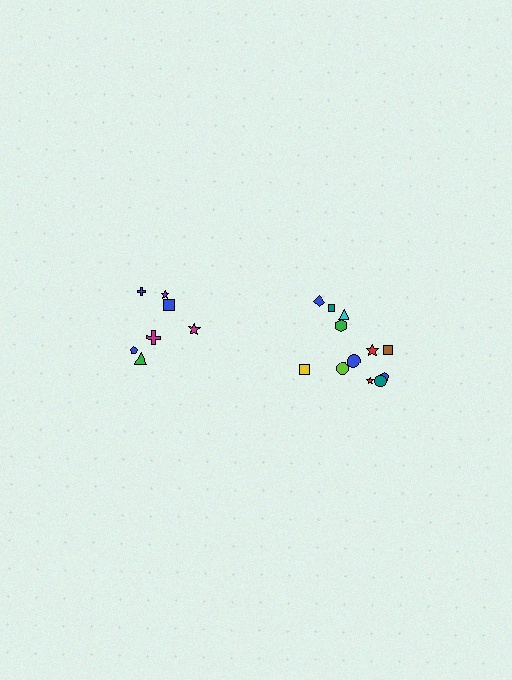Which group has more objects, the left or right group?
The right group.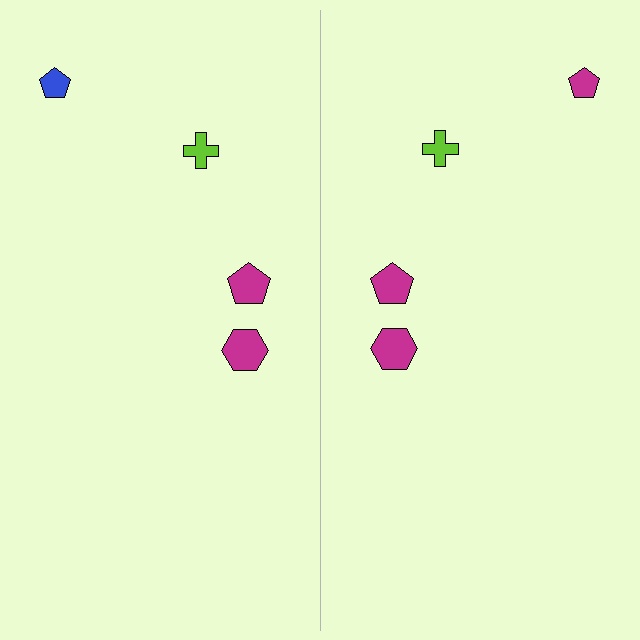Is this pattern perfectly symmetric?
No, the pattern is not perfectly symmetric. The magenta pentagon on the right side breaks the symmetry — its mirror counterpart is blue.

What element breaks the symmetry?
The magenta pentagon on the right side breaks the symmetry — its mirror counterpart is blue.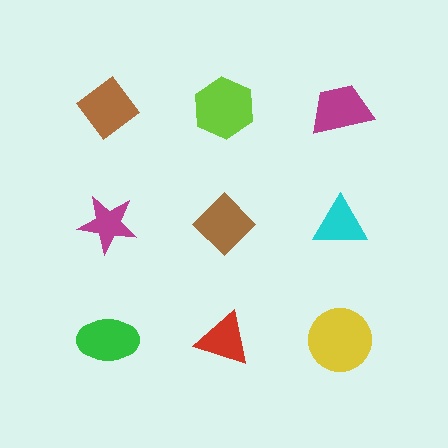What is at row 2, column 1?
A magenta star.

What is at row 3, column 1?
A green ellipse.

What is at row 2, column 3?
A cyan triangle.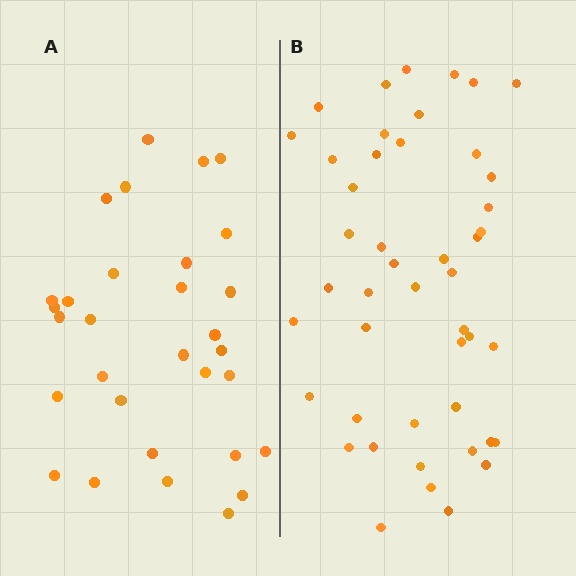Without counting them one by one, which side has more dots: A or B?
Region B (the right region) has more dots.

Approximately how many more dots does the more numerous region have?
Region B has approximately 15 more dots than region A.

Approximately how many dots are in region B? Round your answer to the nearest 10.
About 50 dots. (The exact count is 46, which rounds to 50.)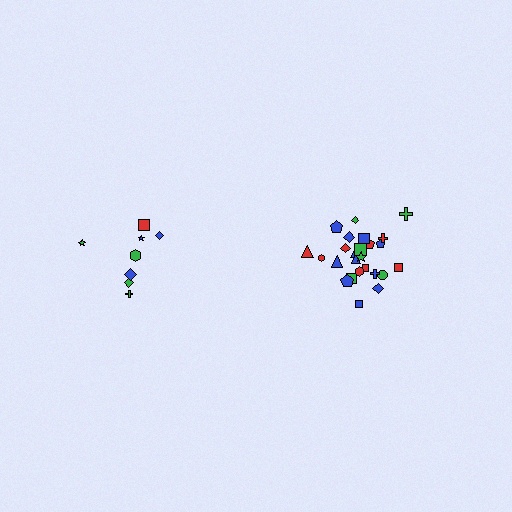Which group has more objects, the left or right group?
The right group.